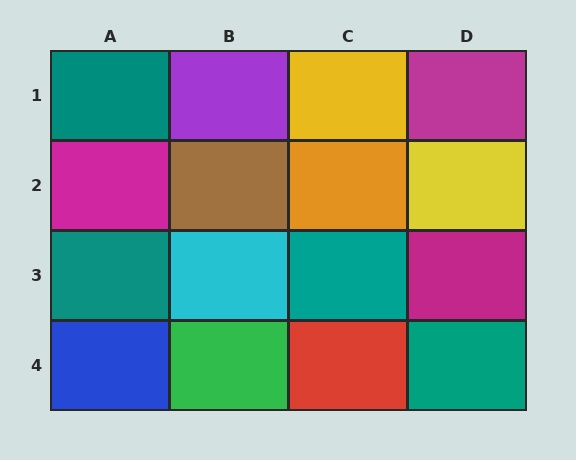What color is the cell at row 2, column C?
Orange.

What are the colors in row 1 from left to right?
Teal, purple, yellow, magenta.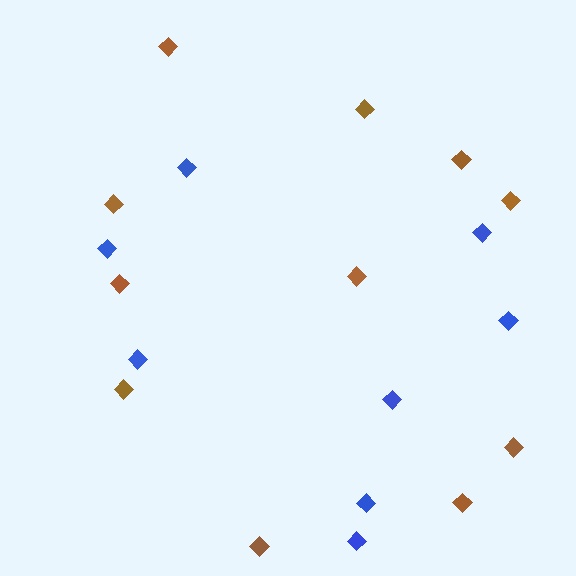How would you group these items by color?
There are 2 groups: one group of brown diamonds (11) and one group of blue diamonds (8).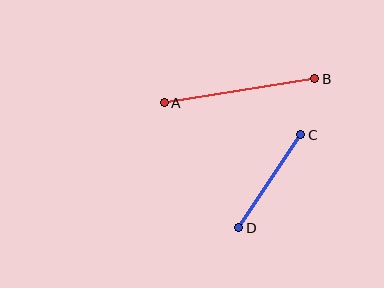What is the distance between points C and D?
The distance is approximately 112 pixels.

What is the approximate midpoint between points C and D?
The midpoint is at approximately (270, 181) pixels.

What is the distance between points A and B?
The distance is approximately 153 pixels.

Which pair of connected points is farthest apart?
Points A and B are farthest apart.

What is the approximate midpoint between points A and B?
The midpoint is at approximately (239, 91) pixels.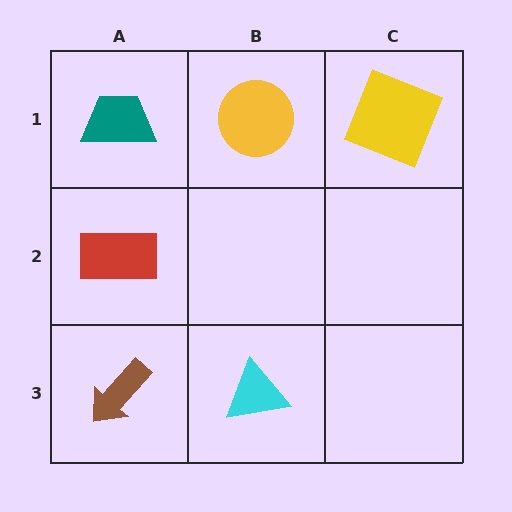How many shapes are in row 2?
1 shape.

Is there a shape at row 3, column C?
No, that cell is empty.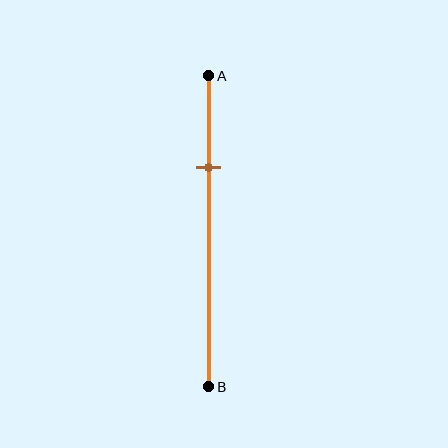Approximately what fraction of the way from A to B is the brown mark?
The brown mark is approximately 30% of the way from A to B.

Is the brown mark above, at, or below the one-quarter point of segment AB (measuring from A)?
The brown mark is below the one-quarter point of segment AB.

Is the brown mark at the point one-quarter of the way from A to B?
No, the mark is at about 30% from A, not at the 25% one-quarter point.